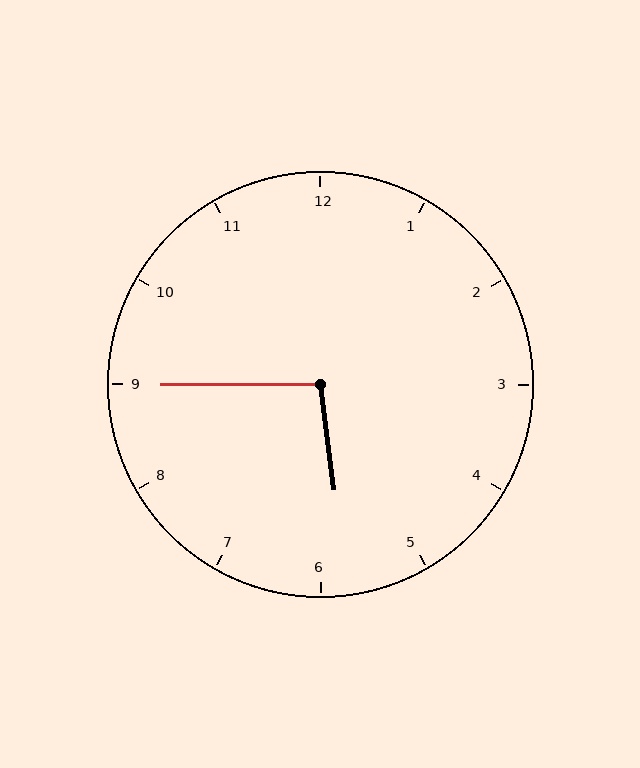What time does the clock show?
5:45.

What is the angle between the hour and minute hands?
Approximately 98 degrees.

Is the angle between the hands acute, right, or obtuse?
It is obtuse.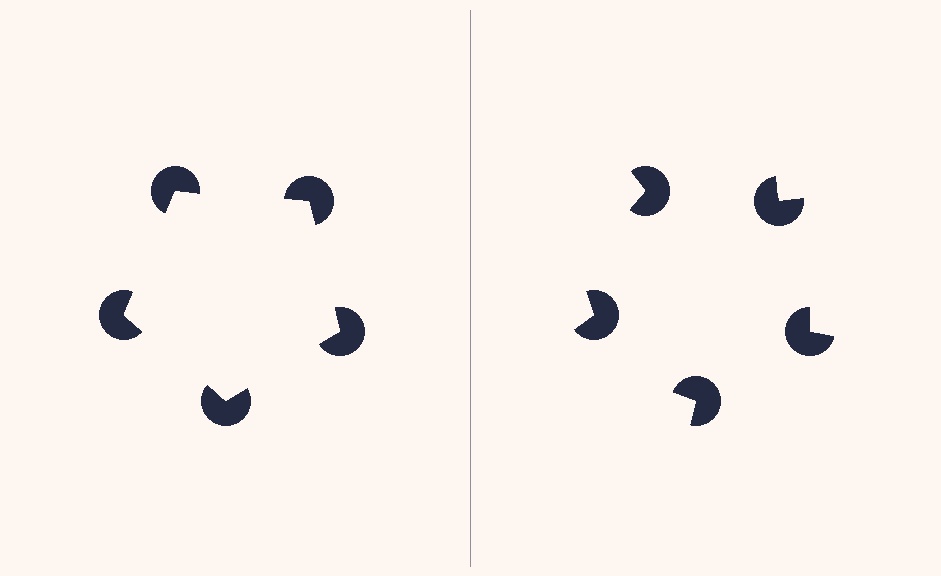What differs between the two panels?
The pac-man discs are positioned identically on both sides; only the wedge orientations differ. On the left they align to a pentagon; on the right they are misaligned.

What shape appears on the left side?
An illusory pentagon.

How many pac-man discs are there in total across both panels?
10 — 5 on each side.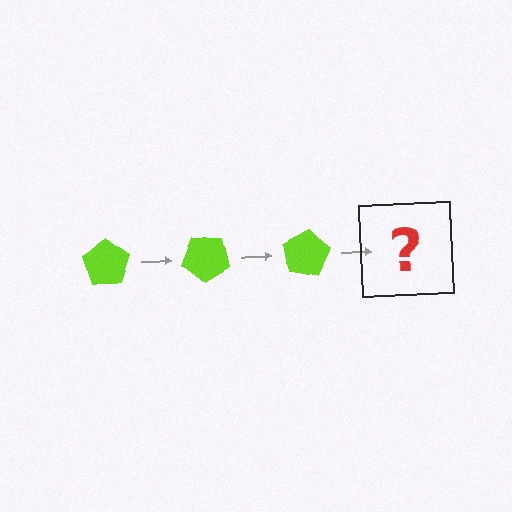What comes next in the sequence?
The next element should be a lime pentagon rotated 120 degrees.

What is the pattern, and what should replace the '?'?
The pattern is that the pentagon rotates 40 degrees each step. The '?' should be a lime pentagon rotated 120 degrees.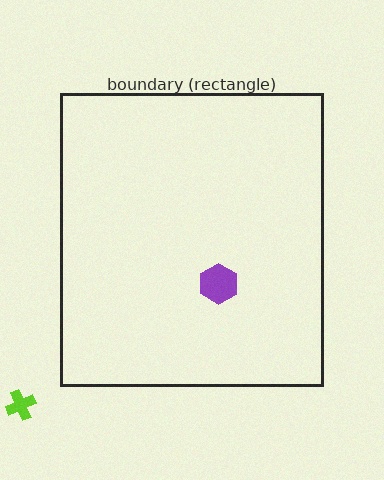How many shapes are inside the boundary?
1 inside, 1 outside.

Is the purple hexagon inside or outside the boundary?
Inside.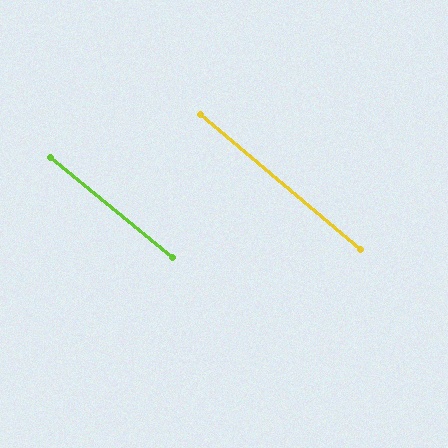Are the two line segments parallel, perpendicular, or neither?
Parallel — their directions differ by only 0.6°.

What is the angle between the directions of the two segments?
Approximately 1 degree.